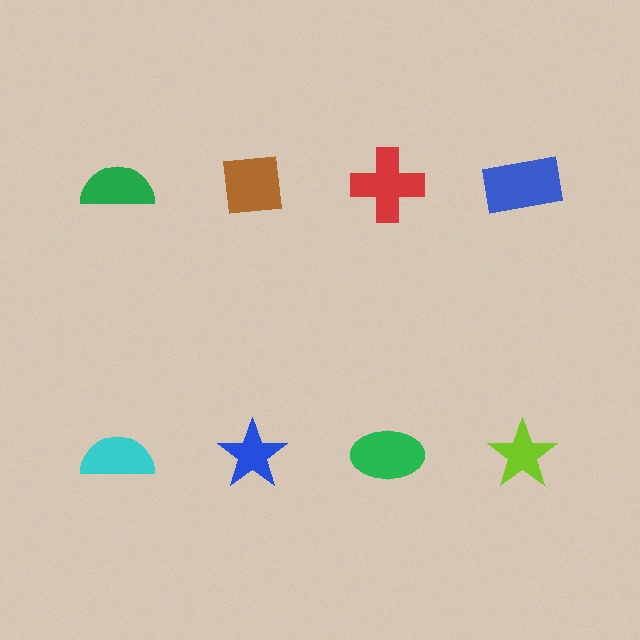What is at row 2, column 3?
A green ellipse.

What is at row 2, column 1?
A cyan semicircle.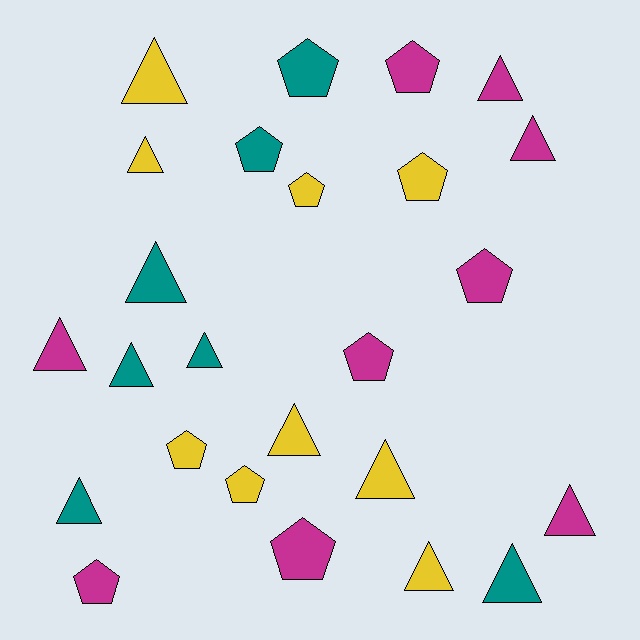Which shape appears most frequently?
Triangle, with 14 objects.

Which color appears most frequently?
Yellow, with 9 objects.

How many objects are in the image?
There are 25 objects.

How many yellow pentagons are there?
There are 4 yellow pentagons.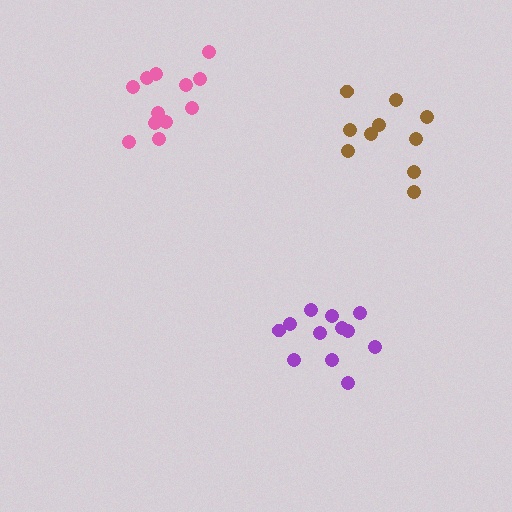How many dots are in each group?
Group 1: 12 dots, Group 2: 12 dots, Group 3: 10 dots (34 total).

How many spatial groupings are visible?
There are 3 spatial groupings.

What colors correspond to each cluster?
The clusters are colored: purple, pink, brown.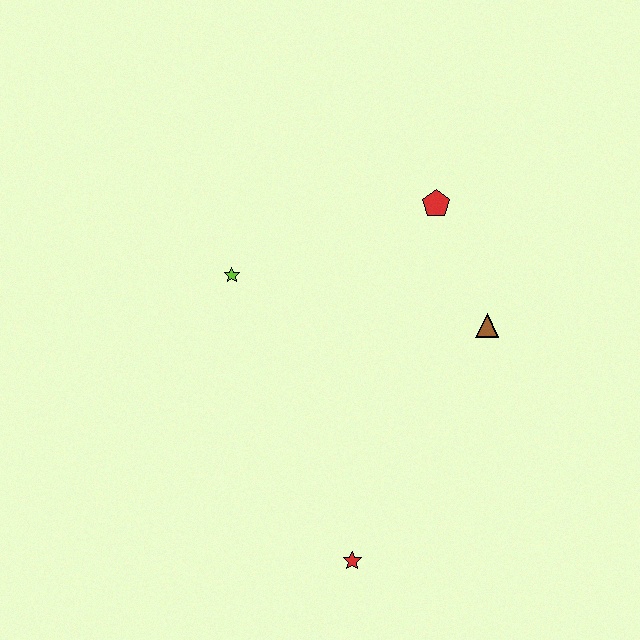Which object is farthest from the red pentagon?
The red star is farthest from the red pentagon.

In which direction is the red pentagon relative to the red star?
The red pentagon is above the red star.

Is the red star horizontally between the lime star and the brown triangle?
Yes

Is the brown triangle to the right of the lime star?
Yes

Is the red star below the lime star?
Yes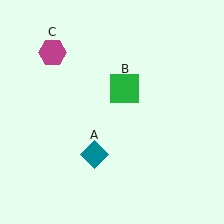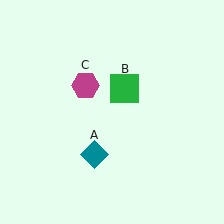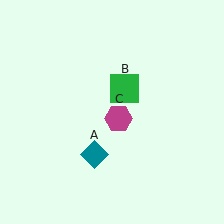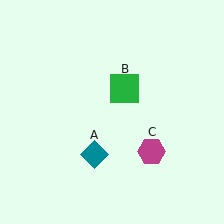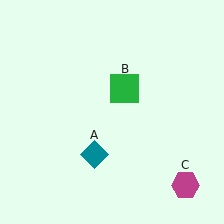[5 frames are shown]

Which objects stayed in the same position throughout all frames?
Teal diamond (object A) and green square (object B) remained stationary.